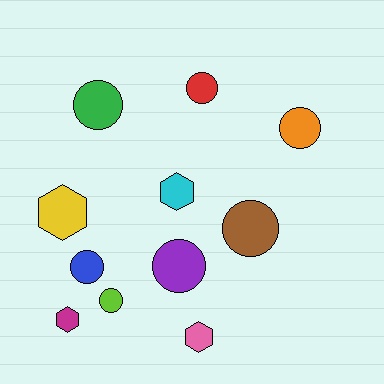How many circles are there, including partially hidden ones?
There are 7 circles.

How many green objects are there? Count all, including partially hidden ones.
There is 1 green object.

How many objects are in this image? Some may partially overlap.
There are 11 objects.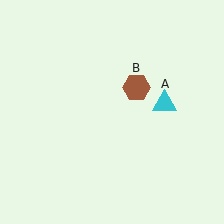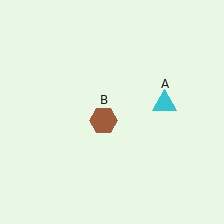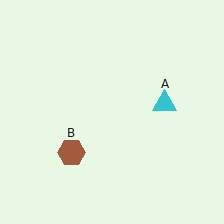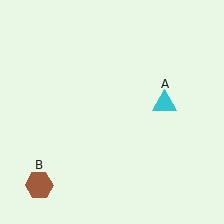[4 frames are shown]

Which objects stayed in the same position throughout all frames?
Cyan triangle (object A) remained stationary.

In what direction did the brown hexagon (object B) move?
The brown hexagon (object B) moved down and to the left.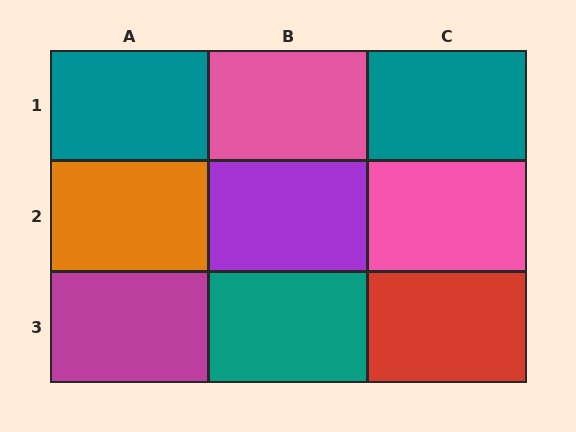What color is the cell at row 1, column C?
Teal.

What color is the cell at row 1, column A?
Teal.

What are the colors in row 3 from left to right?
Magenta, teal, red.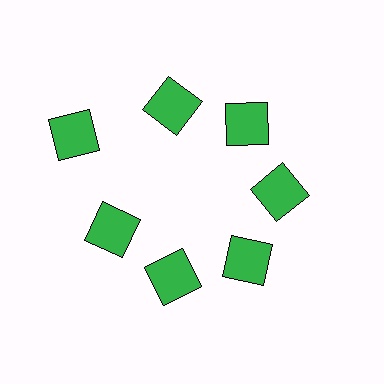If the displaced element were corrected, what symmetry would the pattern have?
It would have 7-fold rotational symmetry — the pattern would map onto itself every 51 degrees.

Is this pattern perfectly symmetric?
No. The 7 green squares are arranged in a ring, but one element near the 10 o'clock position is pushed outward from the center, breaking the 7-fold rotational symmetry.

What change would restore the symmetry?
The symmetry would be restored by moving it inward, back onto the ring so that all 7 squares sit at equal angles and equal distance from the center.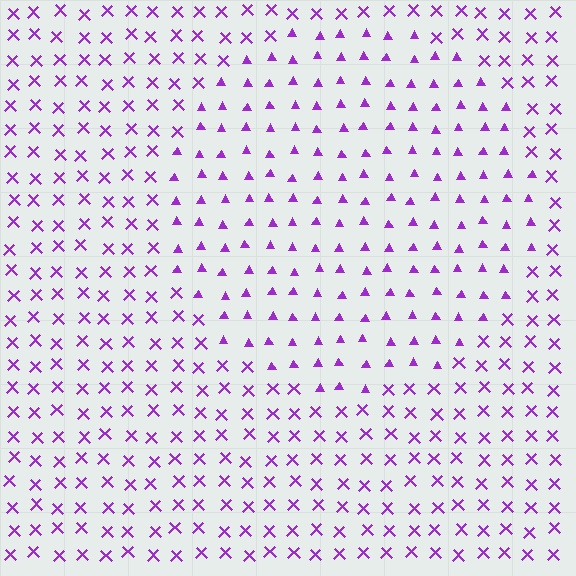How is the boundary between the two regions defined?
The boundary is defined by a change in element shape: triangles inside vs. X marks outside. All elements share the same color and spacing.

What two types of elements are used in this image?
The image uses triangles inside the circle region and X marks outside it.